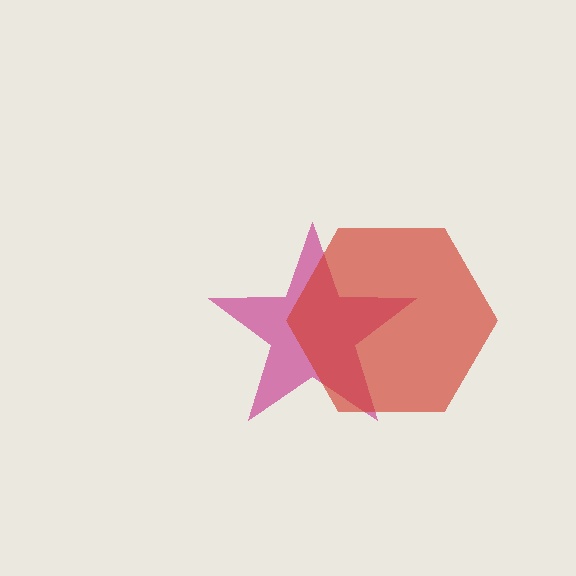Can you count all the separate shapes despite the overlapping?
Yes, there are 2 separate shapes.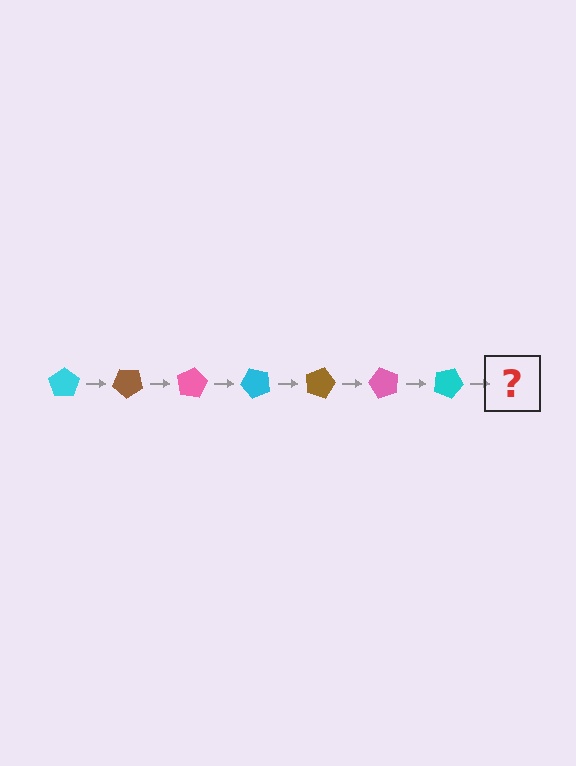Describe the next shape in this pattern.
It should be a brown pentagon, rotated 280 degrees from the start.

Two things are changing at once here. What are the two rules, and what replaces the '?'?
The two rules are that it rotates 40 degrees each step and the color cycles through cyan, brown, and pink. The '?' should be a brown pentagon, rotated 280 degrees from the start.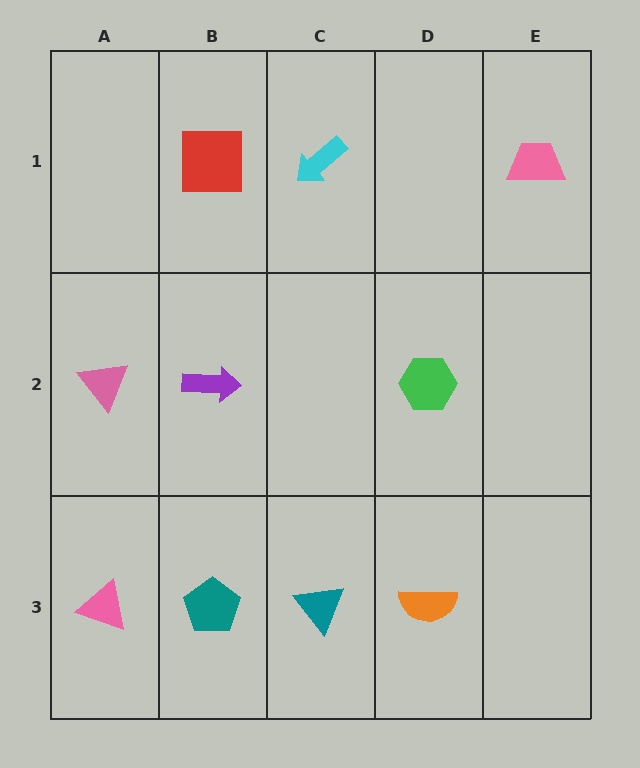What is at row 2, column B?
A purple arrow.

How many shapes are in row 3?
4 shapes.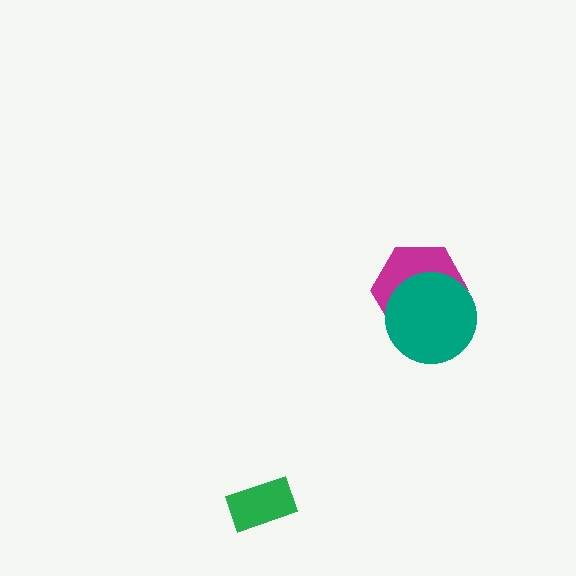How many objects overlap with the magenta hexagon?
1 object overlaps with the magenta hexagon.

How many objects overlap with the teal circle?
1 object overlaps with the teal circle.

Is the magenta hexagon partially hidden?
Yes, it is partially covered by another shape.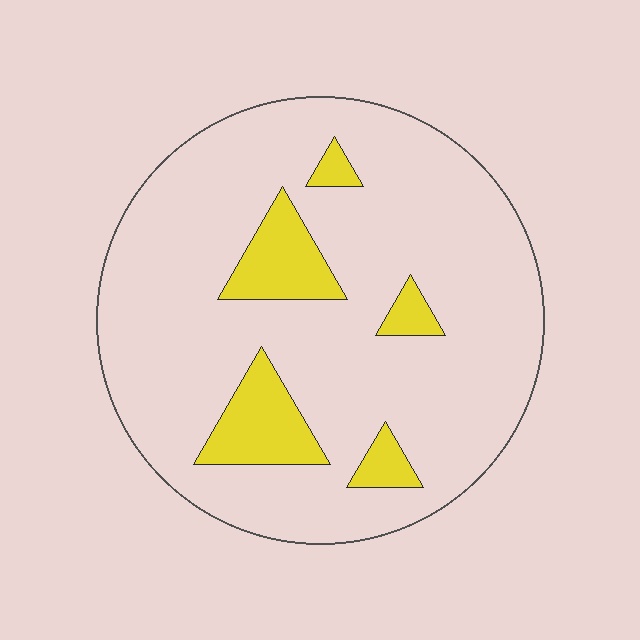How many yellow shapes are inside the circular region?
5.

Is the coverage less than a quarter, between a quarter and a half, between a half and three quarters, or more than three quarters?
Less than a quarter.